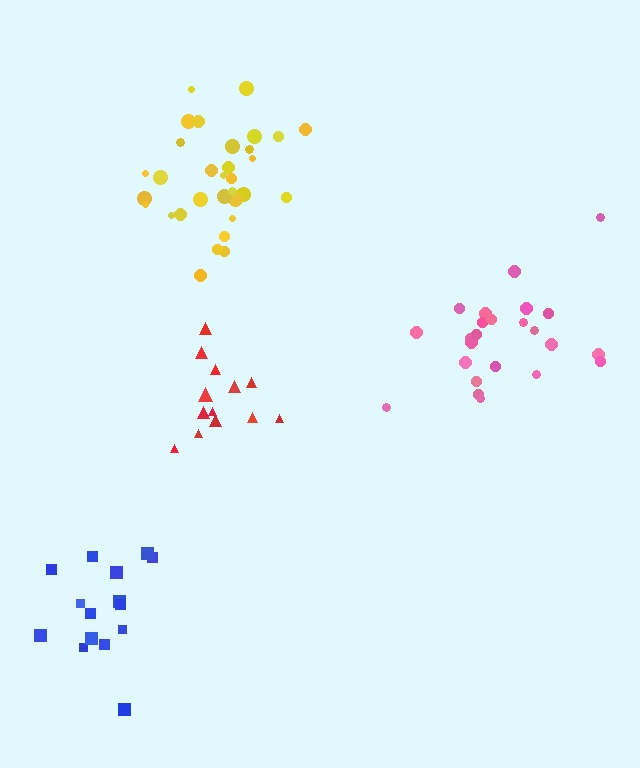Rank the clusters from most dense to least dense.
red, blue, pink, yellow.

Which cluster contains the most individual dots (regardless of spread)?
Yellow (32).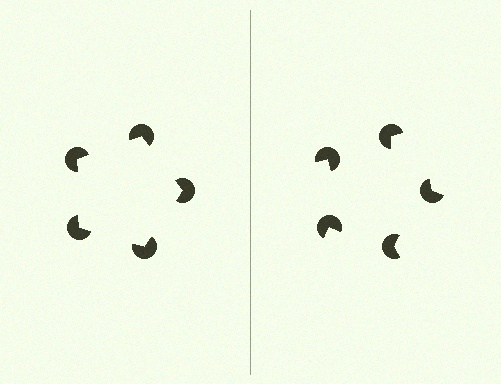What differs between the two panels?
The pac-man discs are positioned identically on both sides; only the wedge orientations differ. On the left they align to a pentagon; on the right they are misaligned.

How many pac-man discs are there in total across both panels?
10 — 5 on each side.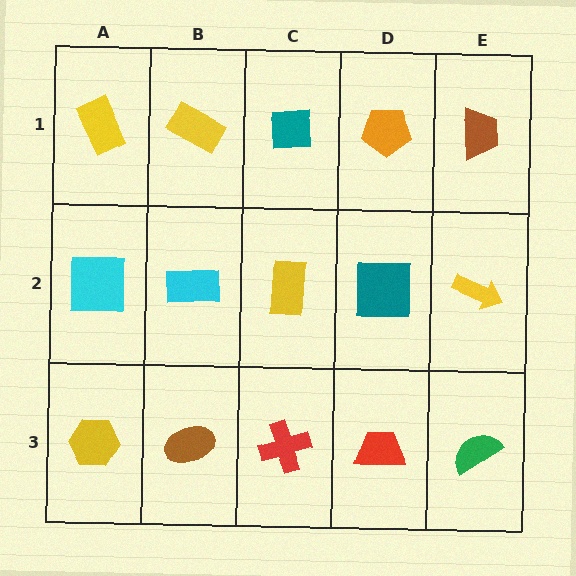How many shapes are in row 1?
5 shapes.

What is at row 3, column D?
A red trapezoid.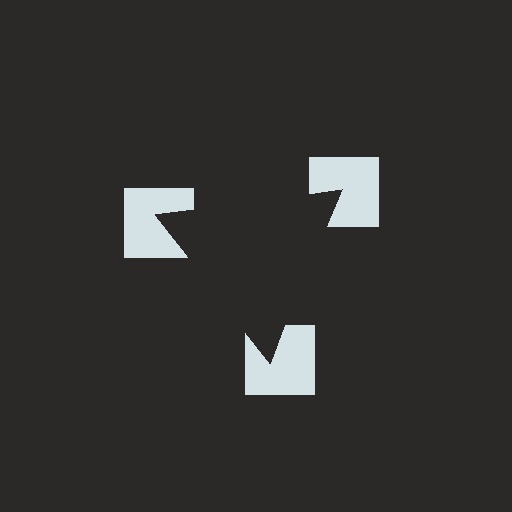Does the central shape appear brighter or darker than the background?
It typically appears slightly darker than the background, even though no actual brightness change is drawn.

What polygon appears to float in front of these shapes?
An illusory triangle — its edges are inferred from the aligned wedge cuts in the notched squares, not physically drawn.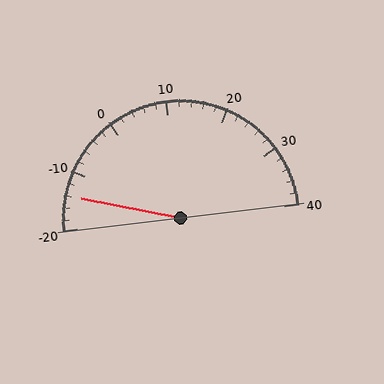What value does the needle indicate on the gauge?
The needle indicates approximately -14.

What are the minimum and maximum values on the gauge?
The gauge ranges from -20 to 40.